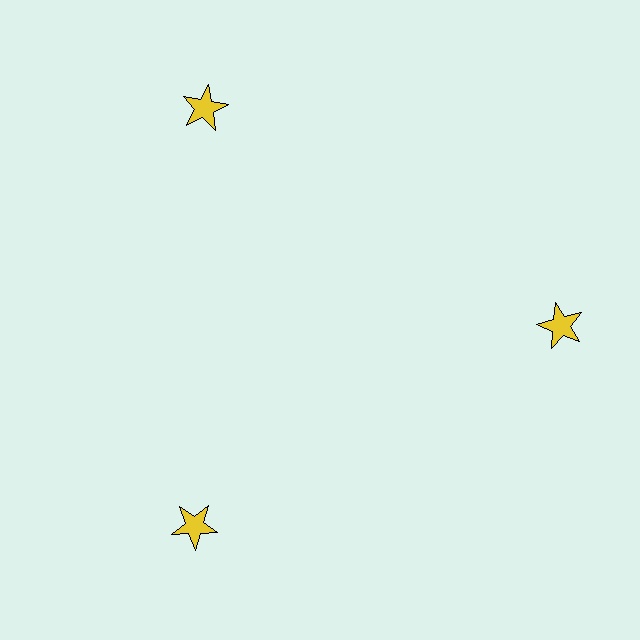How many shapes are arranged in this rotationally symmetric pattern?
There are 3 shapes, arranged in 3 groups of 1.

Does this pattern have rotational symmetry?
Yes, this pattern has 3-fold rotational symmetry. It looks the same after rotating 120 degrees around the center.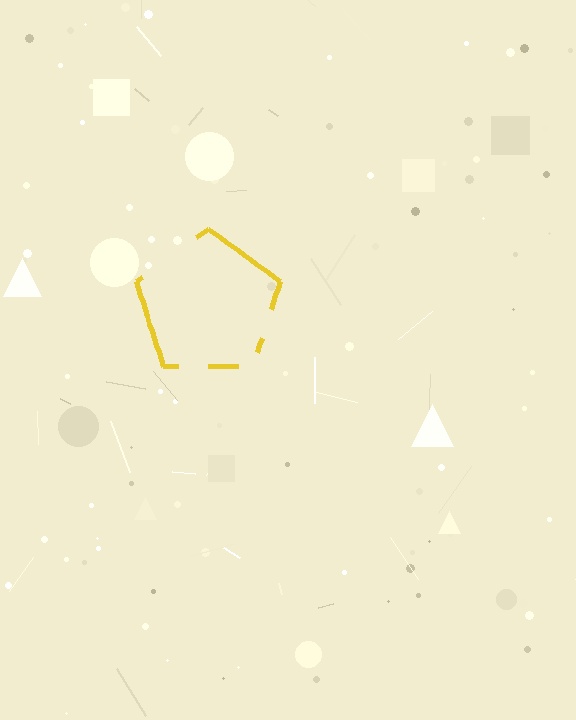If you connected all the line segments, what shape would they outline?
They would outline a pentagon.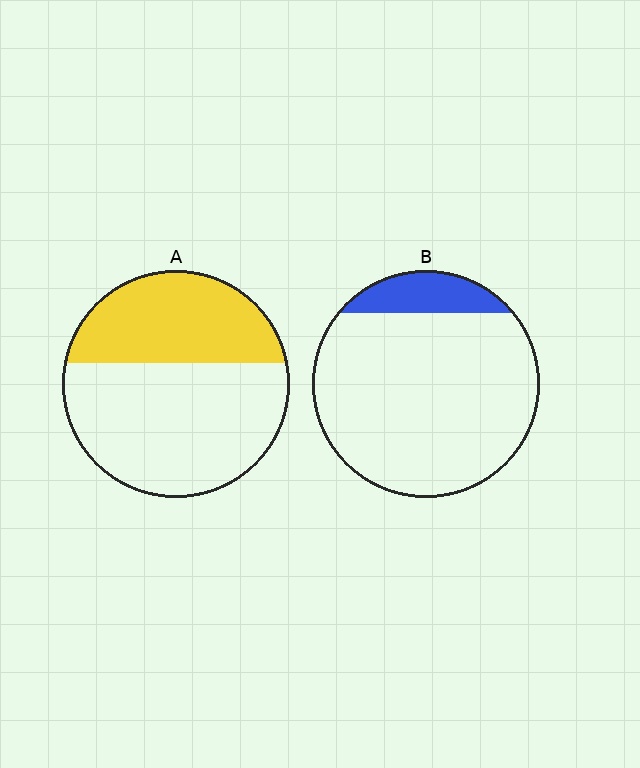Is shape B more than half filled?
No.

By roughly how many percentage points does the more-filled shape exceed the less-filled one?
By roughly 25 percentage points (A over B).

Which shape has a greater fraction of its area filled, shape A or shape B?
Shape A.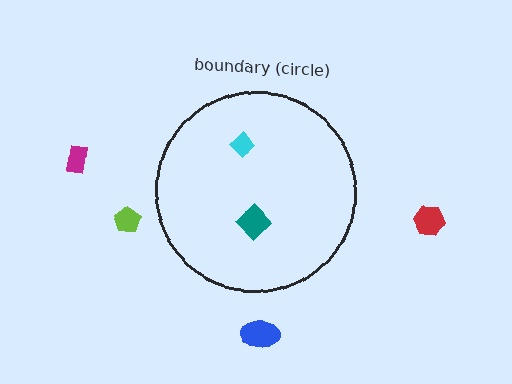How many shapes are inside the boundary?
2 inside, 4 outside.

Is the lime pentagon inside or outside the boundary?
Outside.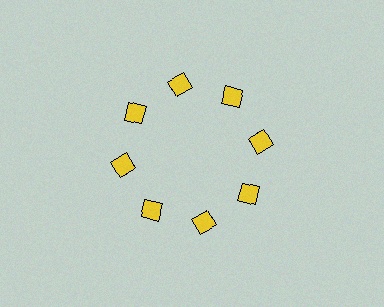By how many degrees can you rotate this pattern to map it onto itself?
The pattern maps onto itself every 45 degrees of rotation.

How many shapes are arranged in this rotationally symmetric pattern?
There are 8 shapes, arranged in 8 groups of 1.